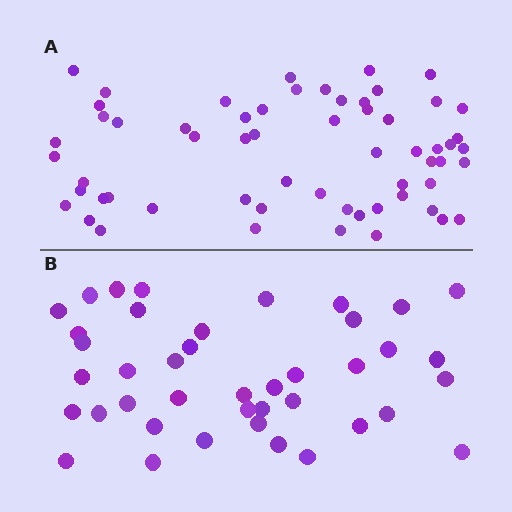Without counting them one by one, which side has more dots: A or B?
Region A (the top region) has more dots.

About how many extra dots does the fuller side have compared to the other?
Region A has approximately 20 more dots than region B.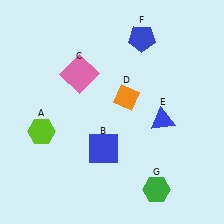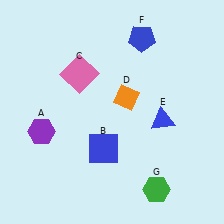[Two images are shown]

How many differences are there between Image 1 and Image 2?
There is 1 difference between the two images.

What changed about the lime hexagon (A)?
In Image 1, A is lime. In Image 2, it changed to purple.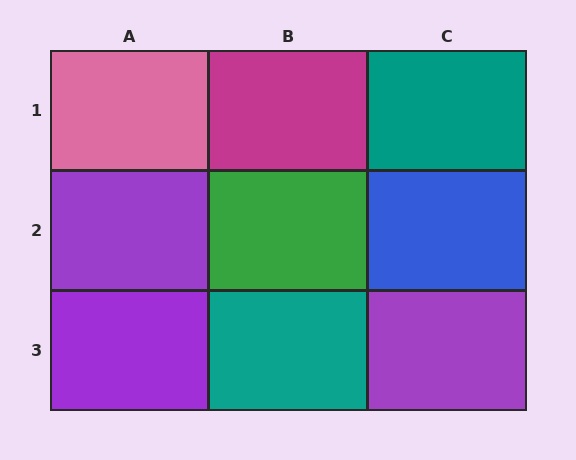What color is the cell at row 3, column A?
Purple.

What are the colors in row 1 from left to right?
Pink, magenta, teal.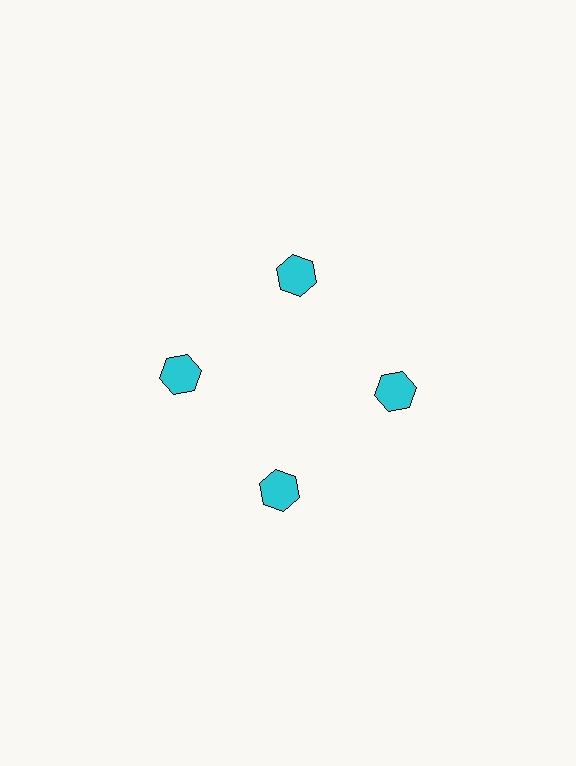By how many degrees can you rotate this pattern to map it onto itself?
The pattern maps onto itself every 90 degrees of rotation.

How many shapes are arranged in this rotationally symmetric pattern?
There are 4 shapes, arranged in 4 groups of 1.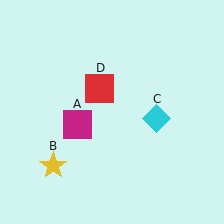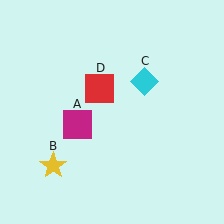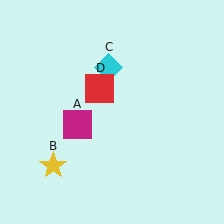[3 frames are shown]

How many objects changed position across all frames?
1 object changed position: cyan diamond (object C).